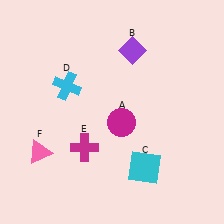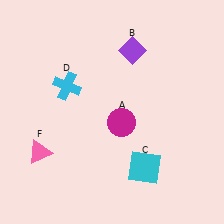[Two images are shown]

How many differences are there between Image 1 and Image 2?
There is 1 difference between the two images.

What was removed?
The magenta cross (E) was removed in Image 2.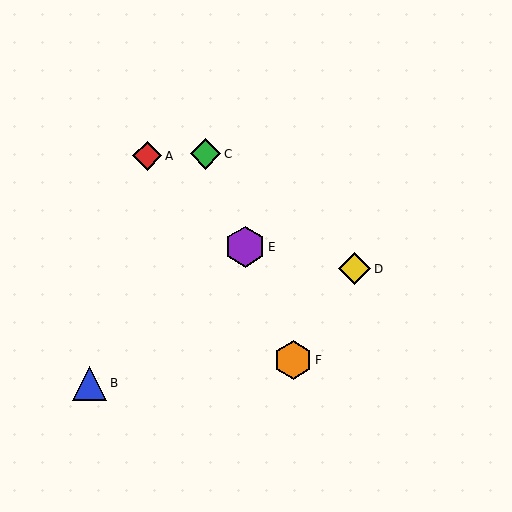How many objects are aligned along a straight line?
3 objects (C, E, F) are aligned along a straight line.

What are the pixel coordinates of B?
Object B is at (90, 383).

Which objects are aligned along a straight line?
Objects C, E, F are aligned along a straight line.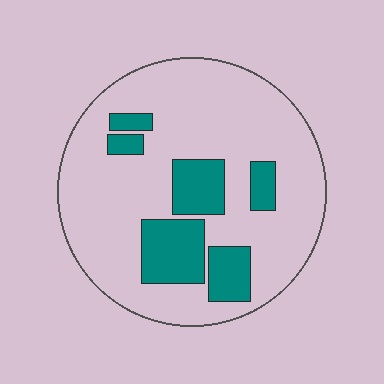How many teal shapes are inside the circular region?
6.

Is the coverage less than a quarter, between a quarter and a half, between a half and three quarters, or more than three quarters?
Less than a quarter.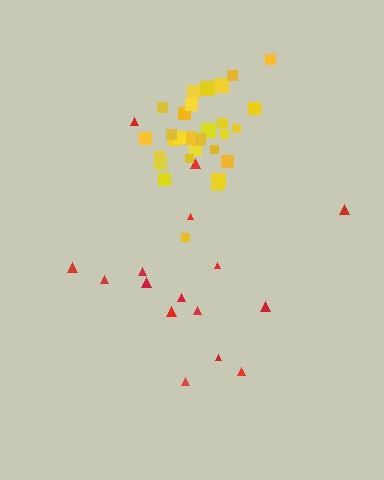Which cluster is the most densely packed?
Yellow.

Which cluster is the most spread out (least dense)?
Red.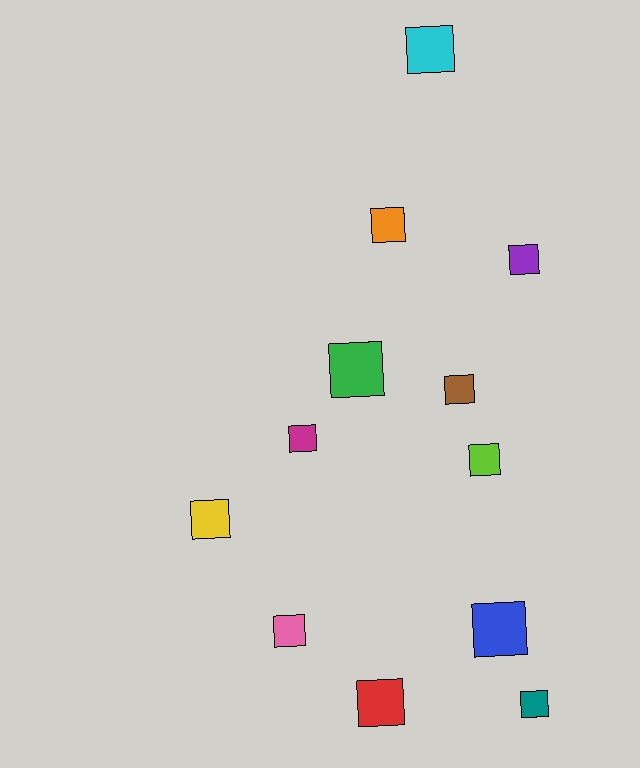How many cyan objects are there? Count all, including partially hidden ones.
There is 1 cyan object.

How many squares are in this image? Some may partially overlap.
There are 12 squares.